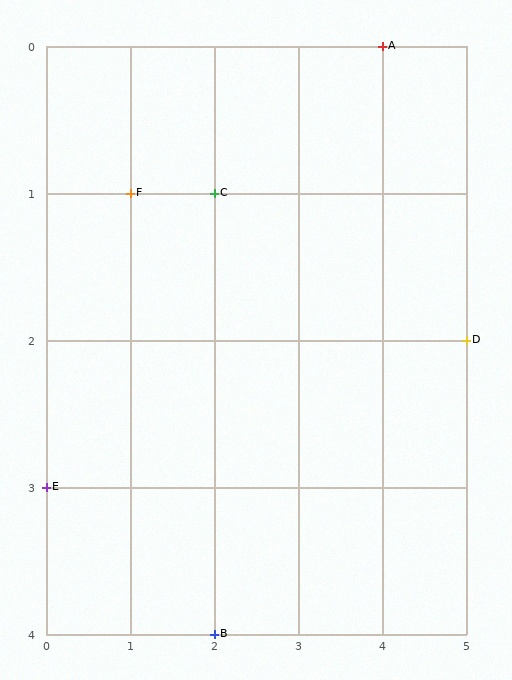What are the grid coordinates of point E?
Point E is at grid coordinates (0, 3).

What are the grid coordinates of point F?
Point F is at grid coordinates (1, 1).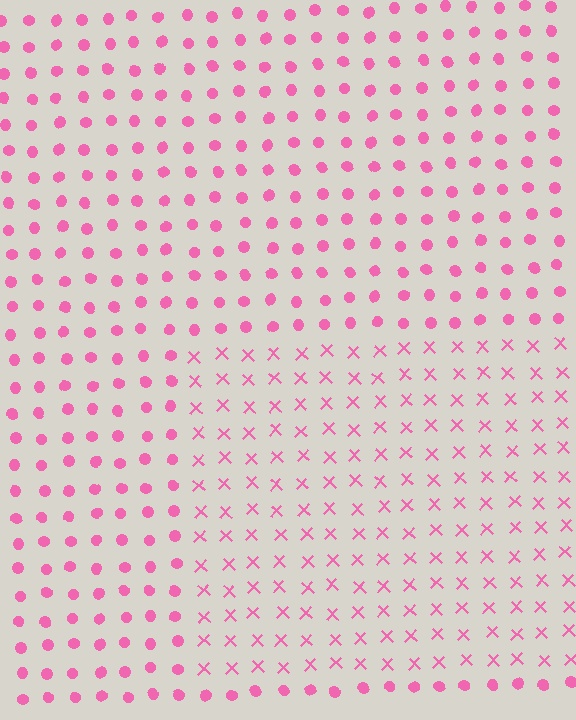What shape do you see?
I see a rectangle.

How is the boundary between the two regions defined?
The boundary is defined by a change in element shape: X marks inside vs. circles outside. All elements share the same color and spacing.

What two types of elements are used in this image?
The image uses X marks inside the rectangle region and circles outside it.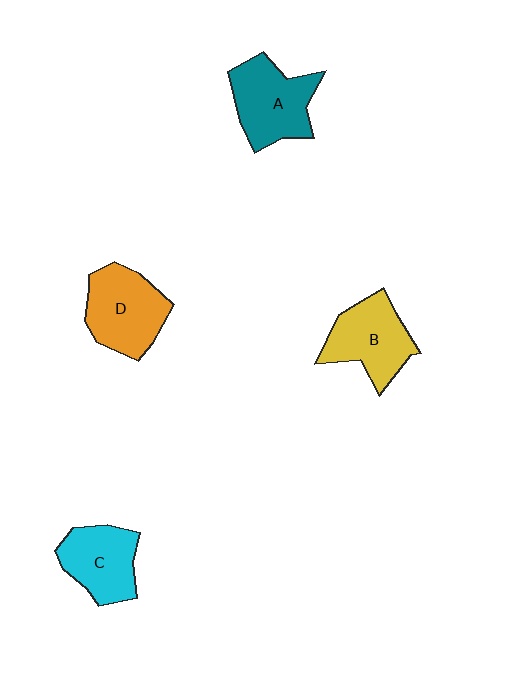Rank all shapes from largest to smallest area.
From largest to smallest: D (orange), A (teal), B (yellow), C (cyan).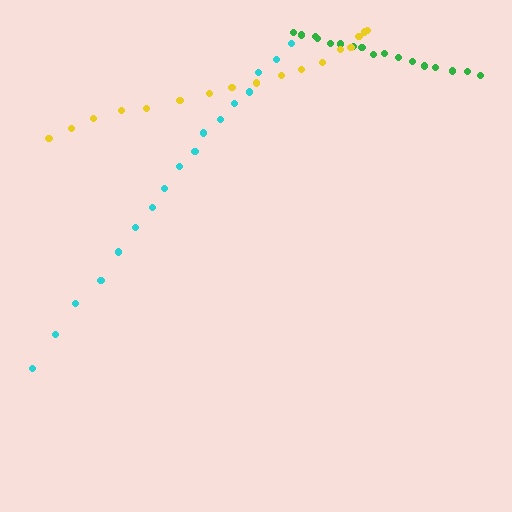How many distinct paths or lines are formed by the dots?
There are 3 distinct paths.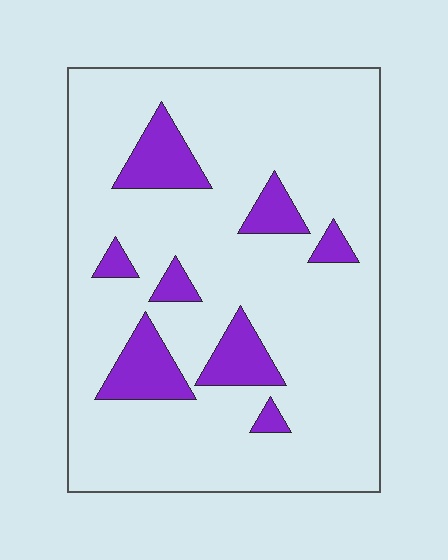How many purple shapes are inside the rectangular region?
8.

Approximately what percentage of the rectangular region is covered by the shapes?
Approximately 15%.